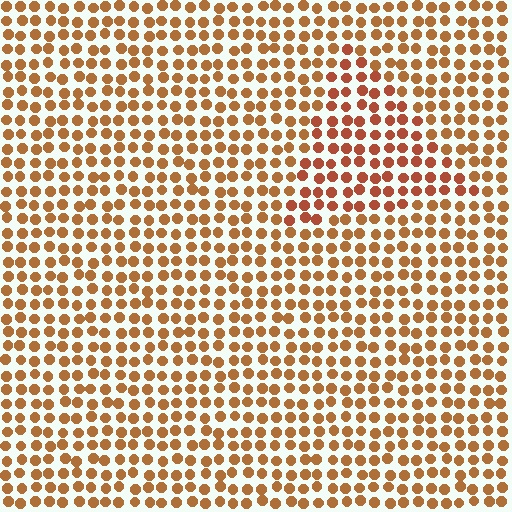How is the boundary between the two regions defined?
The boundary is defined purely by a slight shift in hue (about 18 degrees). Spacing, size, and orientation are identical on both sides.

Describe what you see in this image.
The image is filled with small brown elements in a uniform arrangement. A triangle-shaped region is visible where the elements are tinted to a slightly different hue, forming a subtle color boundary.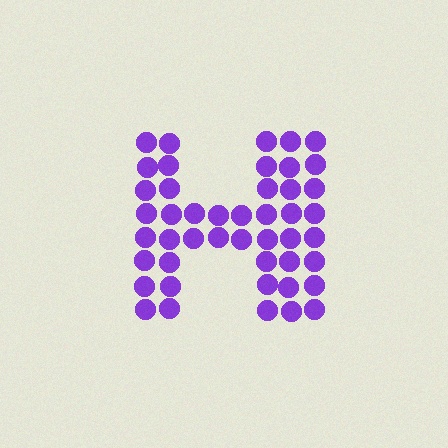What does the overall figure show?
The overall figure shows the letter H.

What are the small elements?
The small elements are circles.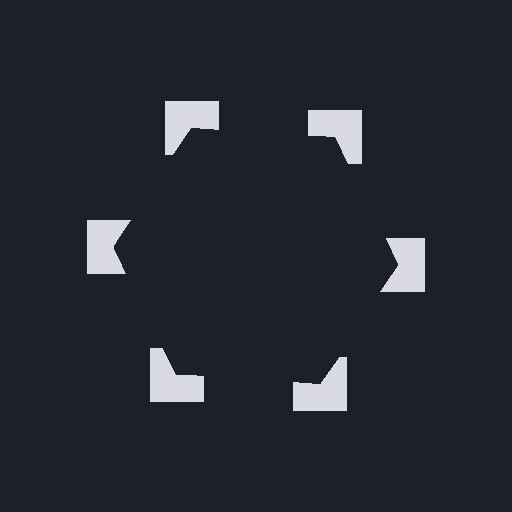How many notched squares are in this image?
There are 6 — one at each vertex of the illusory hexagon.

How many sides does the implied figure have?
6 sides.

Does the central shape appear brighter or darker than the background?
It typically appears slightly darker than the background, even though no actual brightness change is drawn.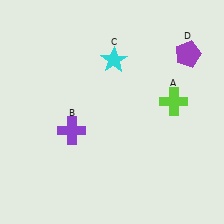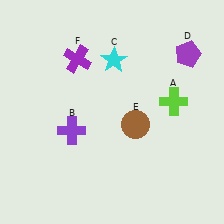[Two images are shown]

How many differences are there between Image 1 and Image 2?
There are 2 differences between the two images.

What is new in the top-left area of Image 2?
A purple cross (F) was added in the top-left area of Image 2.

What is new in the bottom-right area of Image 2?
A brown circle (E) was added in the bottom-right area of Image 2.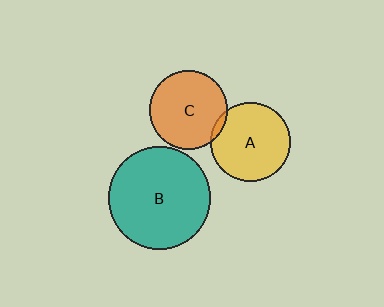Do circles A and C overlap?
Yes.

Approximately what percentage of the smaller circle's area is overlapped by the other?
Approximately 5%.